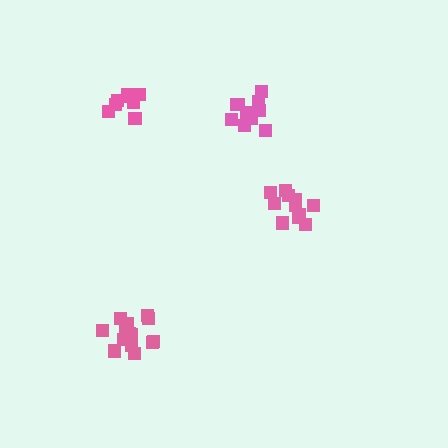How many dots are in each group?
Group 1: 12 dots, Group 2: 10 dots, Group 3: 9 dots, Group 4: 14 dots (45 total).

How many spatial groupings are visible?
There are 4 spatial groupings.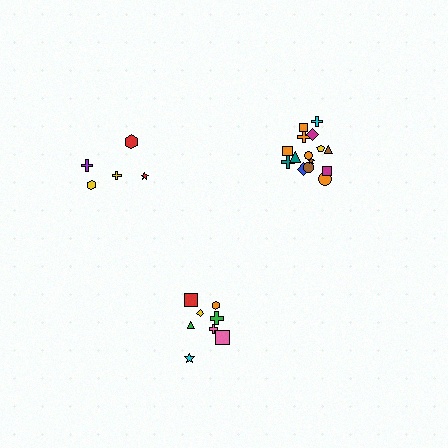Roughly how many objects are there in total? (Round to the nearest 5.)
Roughly 30 objects in total.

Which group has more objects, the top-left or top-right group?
The top-right group.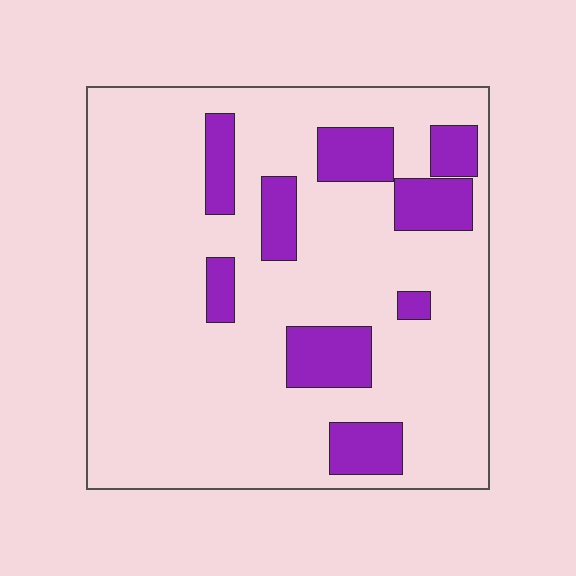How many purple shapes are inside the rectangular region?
9.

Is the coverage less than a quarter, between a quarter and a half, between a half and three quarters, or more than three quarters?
Less than a quarter.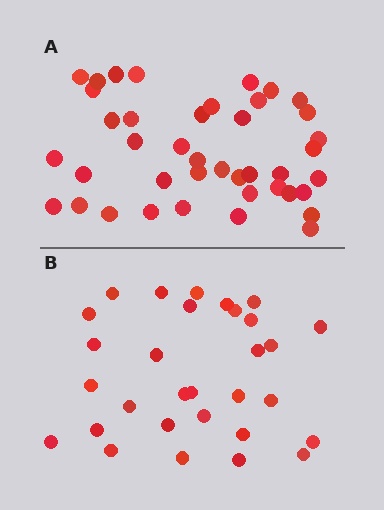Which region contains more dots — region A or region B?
Region A (the top region) has more dots.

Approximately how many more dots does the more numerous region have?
Region A has roughly 12 or so more dots than region B.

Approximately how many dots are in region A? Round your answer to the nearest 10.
About 40 dots. (The exact count is 41, which rounds to 40.)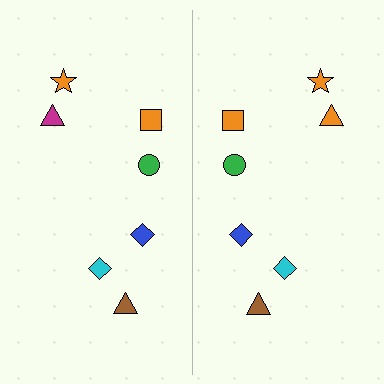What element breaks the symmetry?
The orange triangle on the right side breaks the symmetry — its mirror counterpart is magenta.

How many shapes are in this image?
There are 14 shapes in this image.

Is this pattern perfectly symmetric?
No, the pattern is not perfectly symmetric. The orange triangle on the right side breaks the symmetry — its mirror counterpart is magenta.